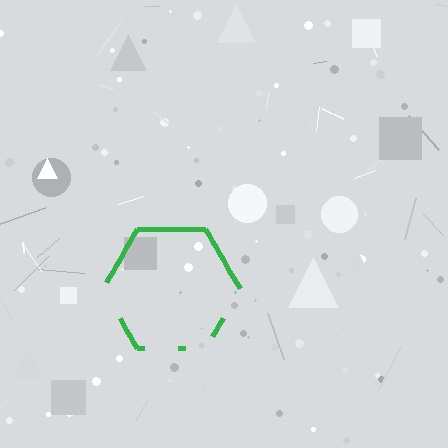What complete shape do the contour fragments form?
The contour fragments form a hexagon.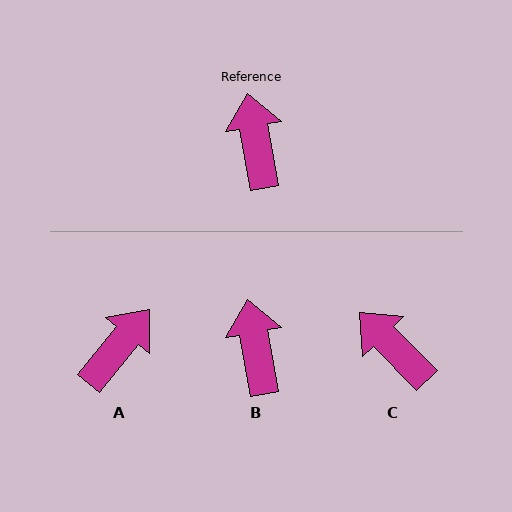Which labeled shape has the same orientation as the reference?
B.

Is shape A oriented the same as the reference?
No, it is off by about 50 degrees.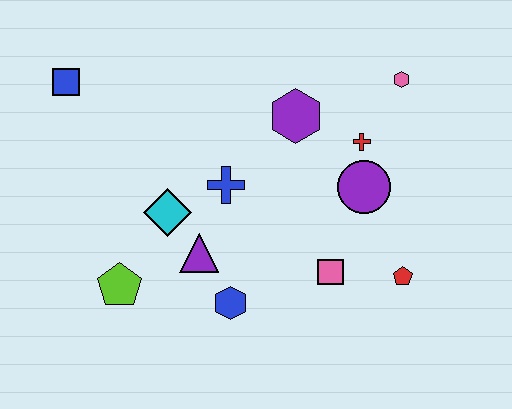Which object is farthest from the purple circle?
The blue square is farthest from the purple circle.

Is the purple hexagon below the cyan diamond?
No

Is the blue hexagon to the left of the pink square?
Yes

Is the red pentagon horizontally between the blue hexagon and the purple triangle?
No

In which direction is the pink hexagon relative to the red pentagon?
The pink hexagon is above the red pentagon.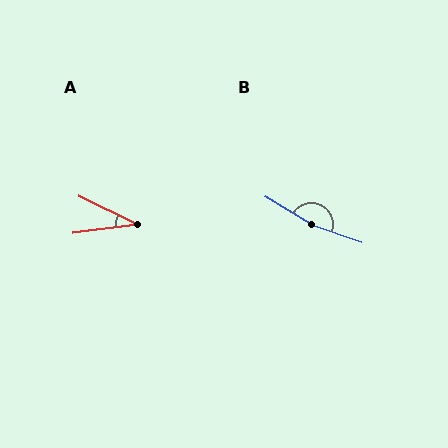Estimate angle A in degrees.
Approximately 34 degrees.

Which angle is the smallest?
A, at approximately 34 degrees.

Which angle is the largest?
B, at approximately 169 degrees.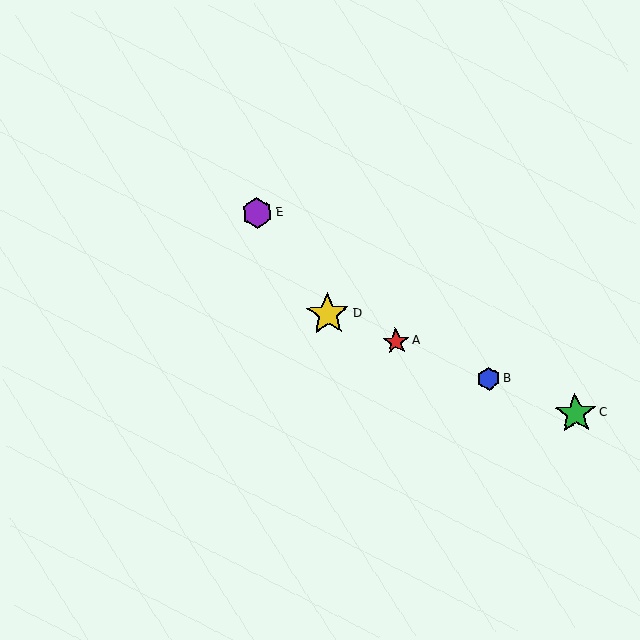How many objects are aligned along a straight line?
4 objects (A, B, C, D) are aligned along a straight line.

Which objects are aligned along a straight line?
Objects A, B, C, D are aligned along a straight line.